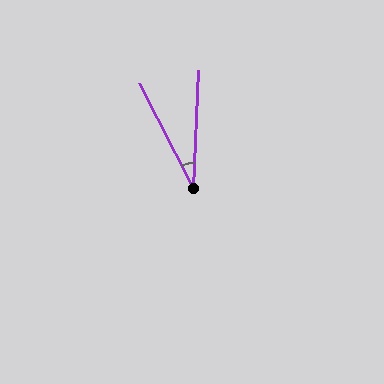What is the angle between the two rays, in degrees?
Approximately 30 degrees.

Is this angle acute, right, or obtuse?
It is acute.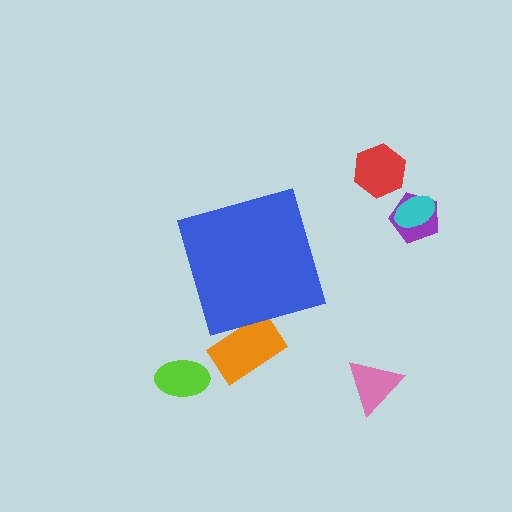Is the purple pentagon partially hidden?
No, the purple pentagon is fully visible.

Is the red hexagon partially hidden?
No, the red hexagon is fully visible.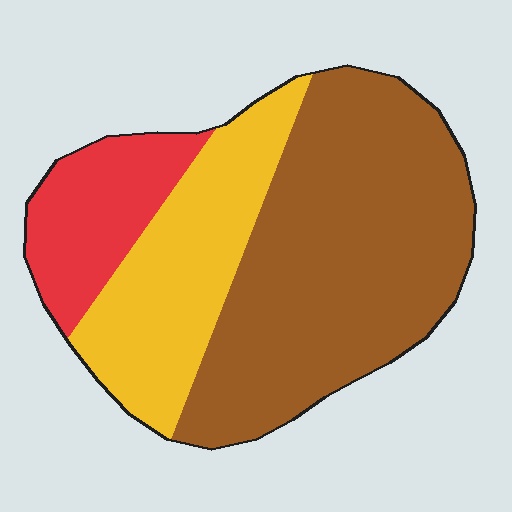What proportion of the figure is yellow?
Yellow covers 28% of the figure.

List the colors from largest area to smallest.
From largest to smallest: brown, yellow, red.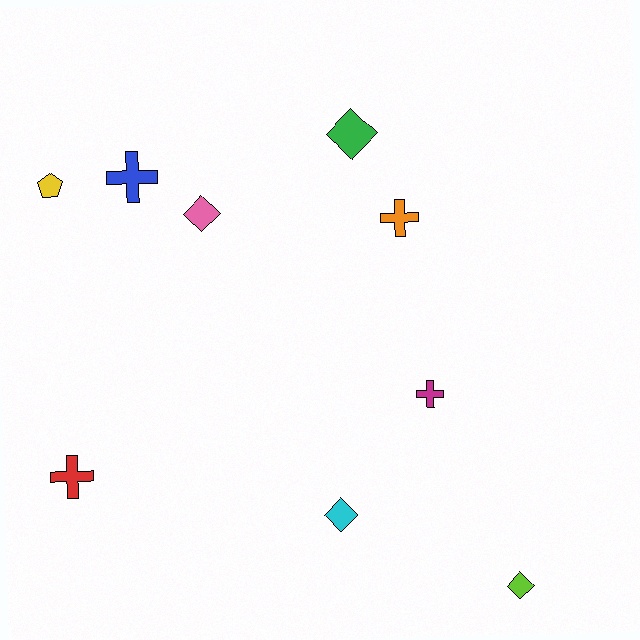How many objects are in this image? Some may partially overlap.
There are 9 objects.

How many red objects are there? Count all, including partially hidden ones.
There is 1 red object.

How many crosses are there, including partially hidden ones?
There are 4 crosses.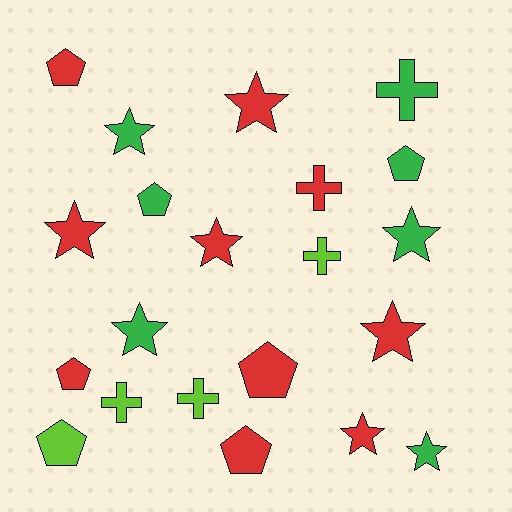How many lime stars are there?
There are no lime stars.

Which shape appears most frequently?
Star, with 9 objects.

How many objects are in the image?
There are 21 objects.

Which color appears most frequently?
Red, with 10 objects.